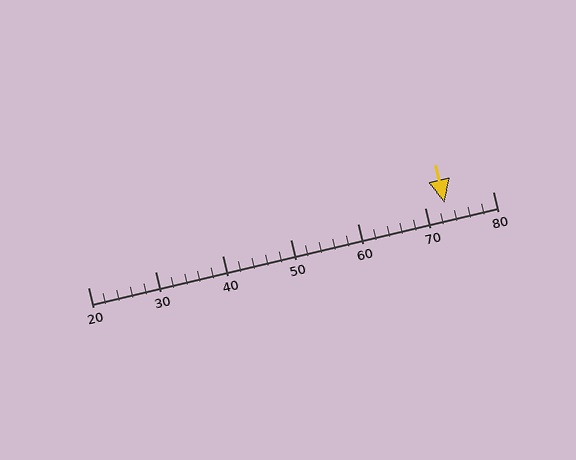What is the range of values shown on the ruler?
The ruler shows values from 20 to 80.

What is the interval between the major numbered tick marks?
The major tick marks are spaced 10 units apart.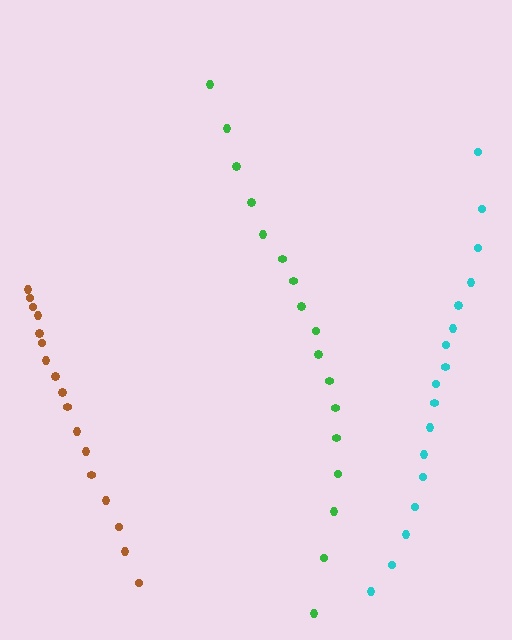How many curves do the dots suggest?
There are 3 distinct paths.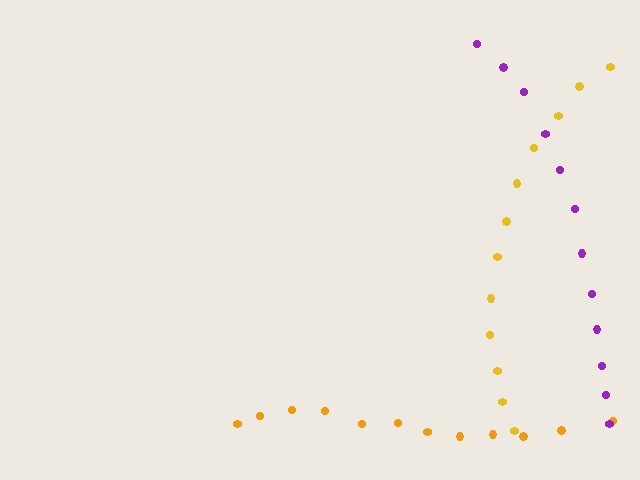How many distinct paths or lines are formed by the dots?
There are 3 distinct paths.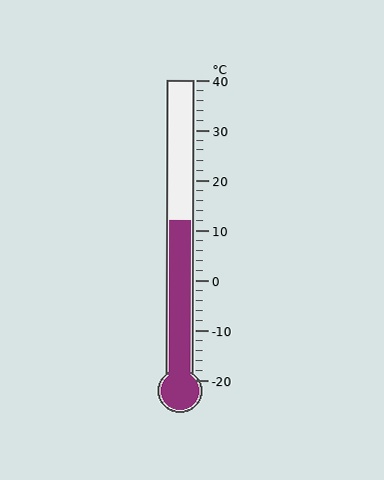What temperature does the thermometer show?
The thermometer shows approximately 12°C.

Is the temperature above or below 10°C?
The temperature is above 10°C.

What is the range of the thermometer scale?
The thermometer scale ranges from -20°C to 40°C.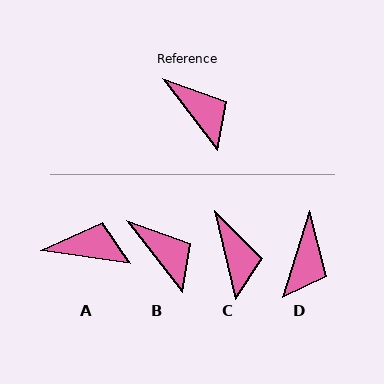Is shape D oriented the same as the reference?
No, it is off by about 55 degrees.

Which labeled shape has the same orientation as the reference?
B.